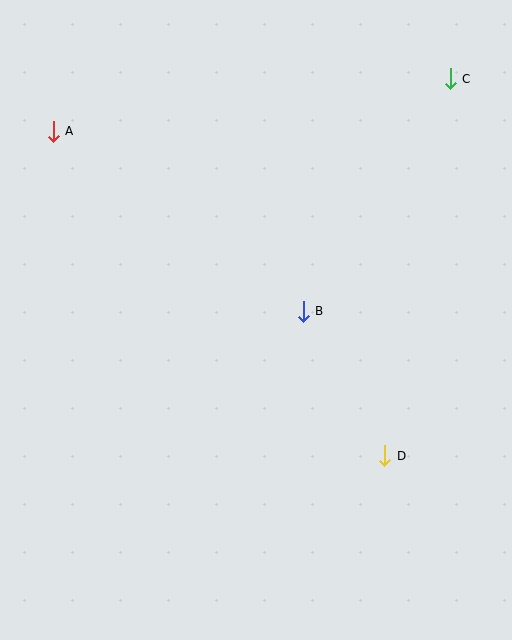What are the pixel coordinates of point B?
Point B is at (303, 311).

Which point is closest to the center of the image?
Point B at (303, 311) is closest to the center.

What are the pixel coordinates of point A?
Point A is at (53, 131).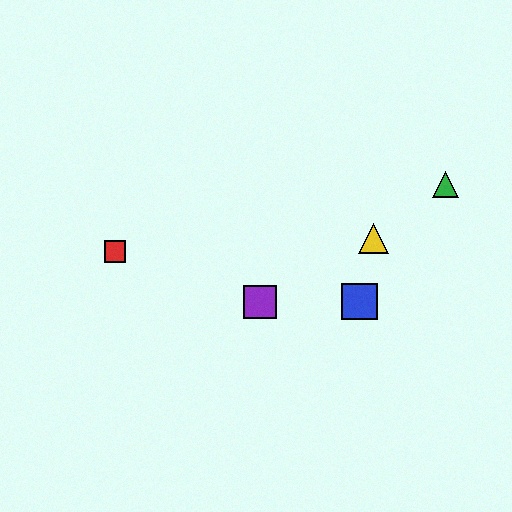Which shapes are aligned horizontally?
The blue square, the purple square are aligned horizontally.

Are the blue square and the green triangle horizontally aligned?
No, the blue square is at y≈302 and the green triangle is at y≈184.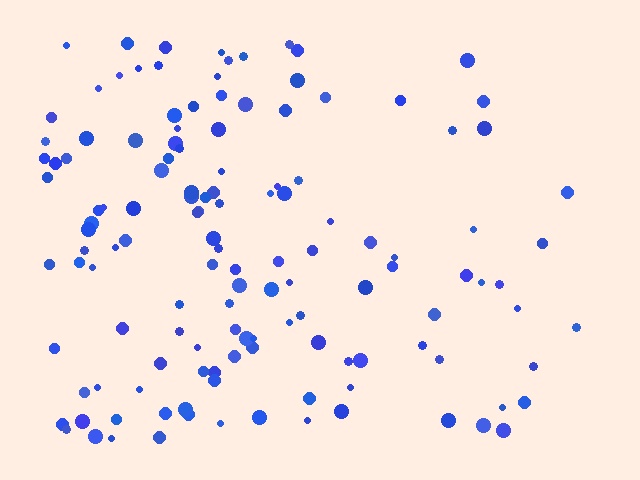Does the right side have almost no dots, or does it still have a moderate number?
Still a moderate number, just noticeably fewer than the left.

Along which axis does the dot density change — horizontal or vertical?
Horizontal.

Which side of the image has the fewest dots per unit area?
The right.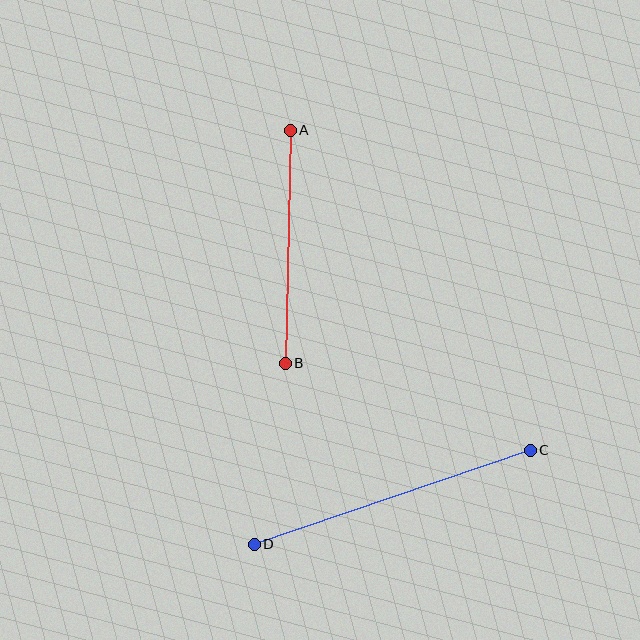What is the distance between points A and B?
The distance is approximately 233 pixels.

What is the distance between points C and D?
The distance is approximately 291 pixels.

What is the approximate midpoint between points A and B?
The midpoint is at approximately (288, 247) pixels.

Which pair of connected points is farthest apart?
Points C and D are farthest apart.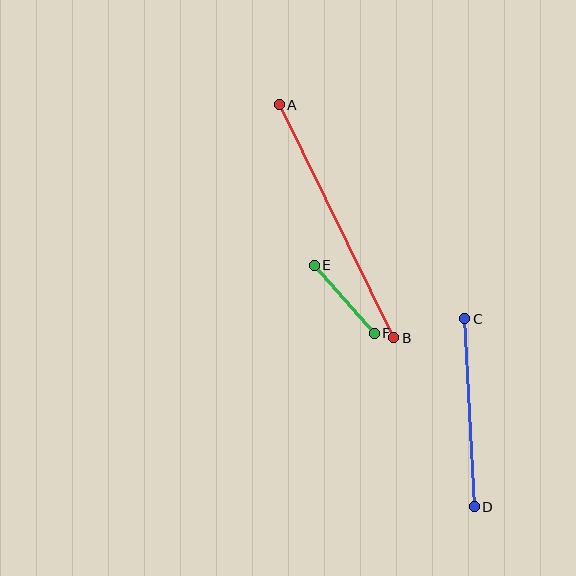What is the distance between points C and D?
The distance is approximately 188 pixels.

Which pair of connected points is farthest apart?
Points A and B are farthest apart.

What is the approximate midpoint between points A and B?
The midpoint is at approximately (336, 221) pixels.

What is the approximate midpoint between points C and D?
The midpoint is at approximately (470, 413) pixels.